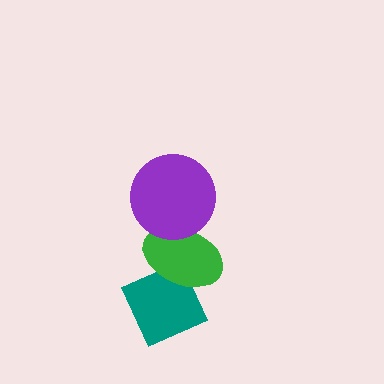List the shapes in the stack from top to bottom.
From top to bottom: the purple circle, the green ellipse, the teal diamond.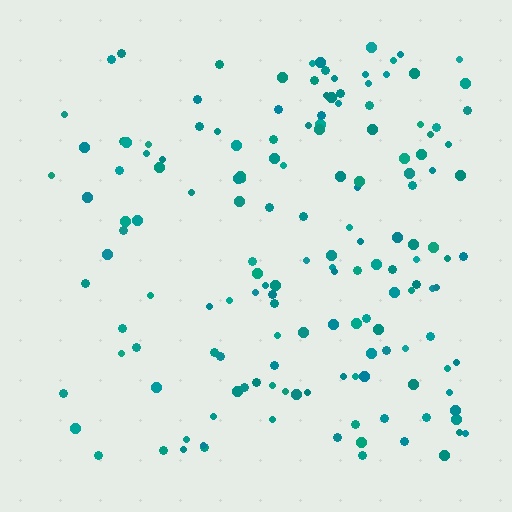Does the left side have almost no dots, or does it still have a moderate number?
Still a moderate number, just noticeably fewer than the right.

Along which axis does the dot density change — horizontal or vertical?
Horizontal.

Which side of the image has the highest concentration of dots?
The right.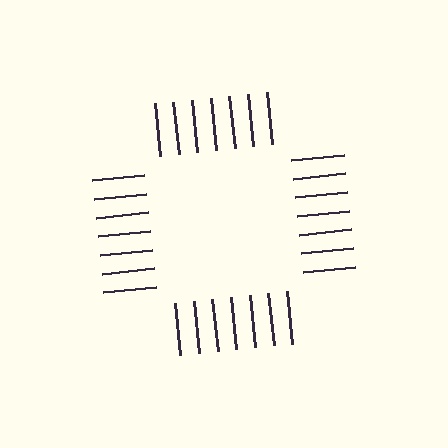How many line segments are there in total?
28 — 7 along each of the 4 edges.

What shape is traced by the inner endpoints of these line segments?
An illusory square — the line segments terminate on its edges but no continuous stroke is drawn.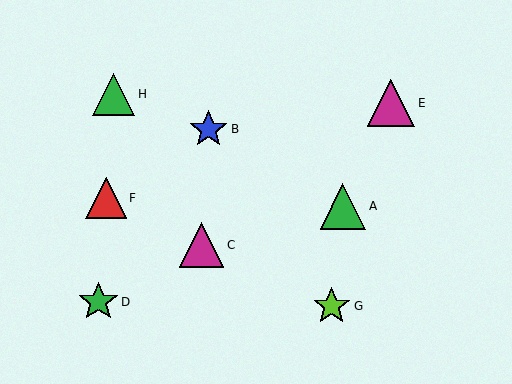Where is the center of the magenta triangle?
The center of the magenta triangle is at (391, 103).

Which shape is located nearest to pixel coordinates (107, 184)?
The red triangle (labeled F) at (106, 198) is nearest to that location.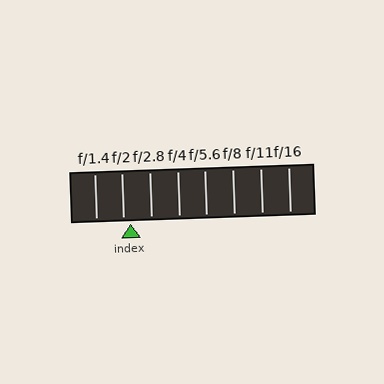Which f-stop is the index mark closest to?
The index mark is closest to f/2.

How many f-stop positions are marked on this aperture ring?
There are 8 f-stop positions marked.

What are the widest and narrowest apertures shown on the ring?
The widest aperture shown is f/1.4 and the narrowest is f/16.